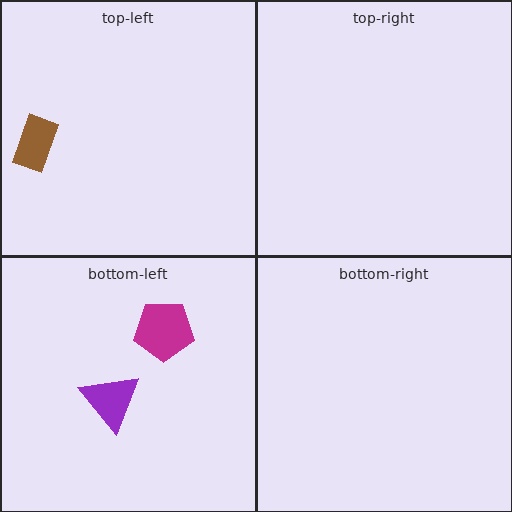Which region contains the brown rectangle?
The top-left region.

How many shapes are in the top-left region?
1.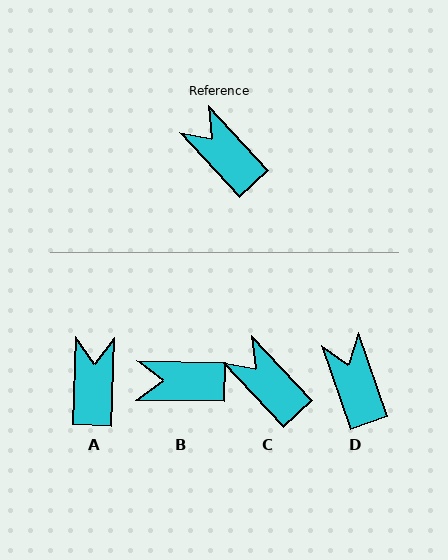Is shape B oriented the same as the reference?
No, it is off by about 46 degrees.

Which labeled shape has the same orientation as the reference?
C.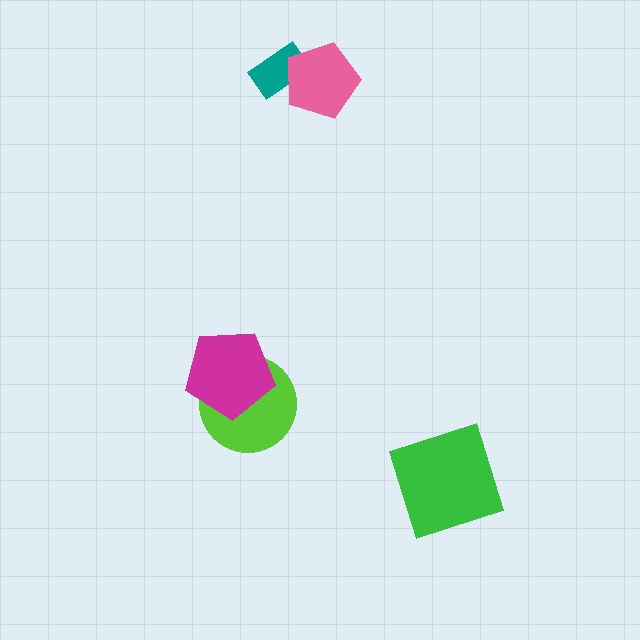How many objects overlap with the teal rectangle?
1 object overlaps with the teal rectangle.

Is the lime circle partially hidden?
Yes, it is partially covered by another shape.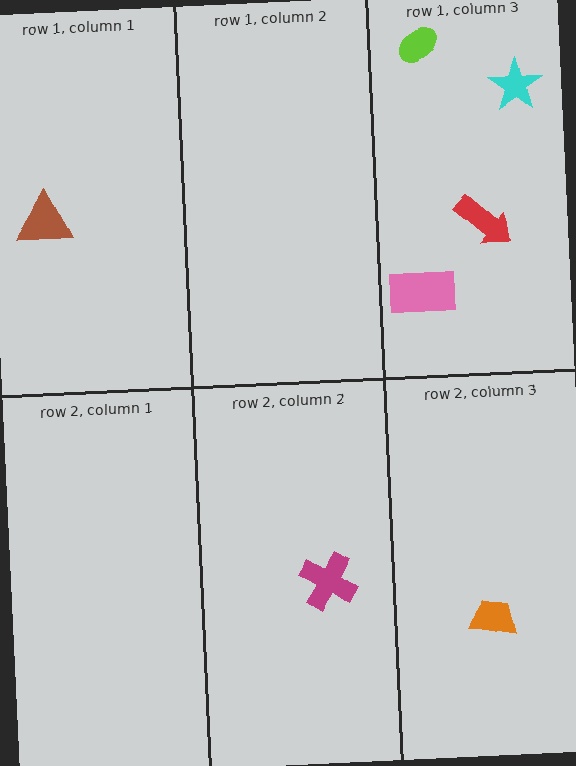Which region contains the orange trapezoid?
The row 2, column 3 region.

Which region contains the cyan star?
The row 1, column 3 region.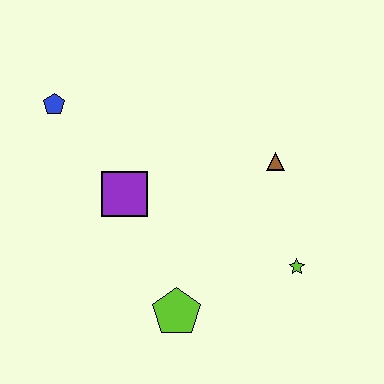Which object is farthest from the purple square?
The lime star is farthest from the purple square.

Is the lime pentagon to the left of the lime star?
Yes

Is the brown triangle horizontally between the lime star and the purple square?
Yes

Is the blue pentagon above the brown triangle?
Yes